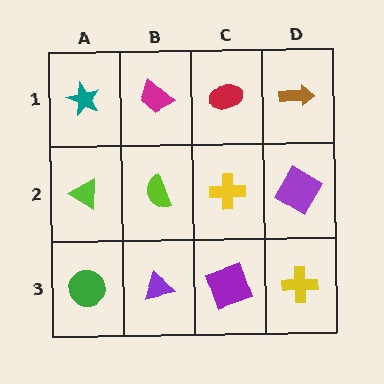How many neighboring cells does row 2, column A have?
3.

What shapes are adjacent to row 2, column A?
A teal star (row 1, column A), a green circle (row 3, column A), a lime semicircle (row 2, column B).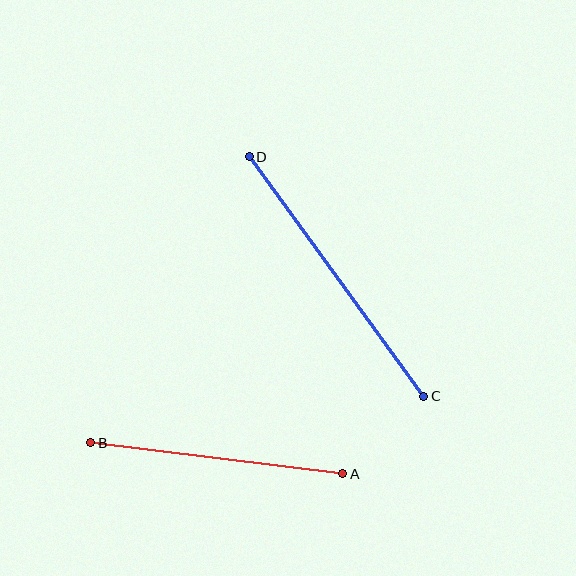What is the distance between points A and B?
The distance is approximately 254 pixels.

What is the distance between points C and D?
The distance is approximately 296 pixels.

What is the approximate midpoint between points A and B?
The midpoint is at approximately (217, 458) pixels.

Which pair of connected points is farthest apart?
Points C and D are farthest apart.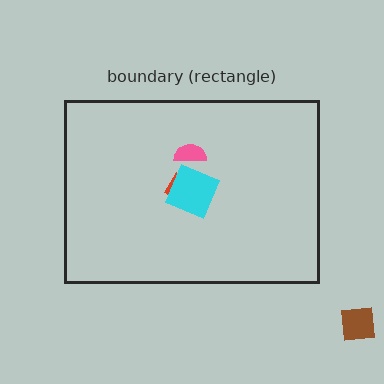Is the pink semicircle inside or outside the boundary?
Inside.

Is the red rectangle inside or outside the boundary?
Inside.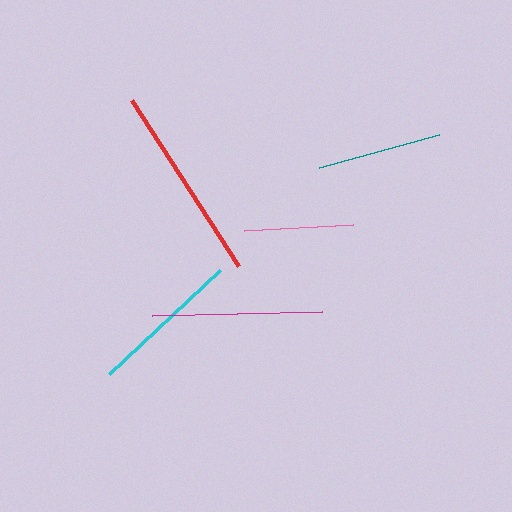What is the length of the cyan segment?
The cyan segment is approximately 152 pixels long.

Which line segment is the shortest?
The pink line is the shortest at approximately 108 pixels.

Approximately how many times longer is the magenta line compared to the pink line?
The magenta line is approximately 1.6 times the length of the pink line.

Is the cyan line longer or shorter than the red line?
The red line is longer than the cyan line.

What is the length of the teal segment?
The teal segment is approximately 124 pixels long.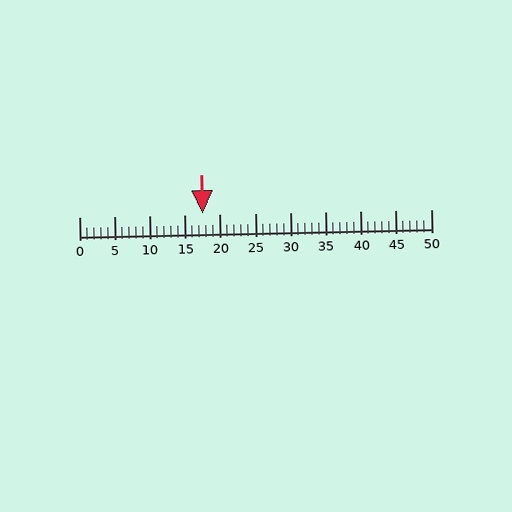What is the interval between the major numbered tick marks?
The major tick marks are spaced 5 units apart.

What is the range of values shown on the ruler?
The ruler shows values from 0 to 50.